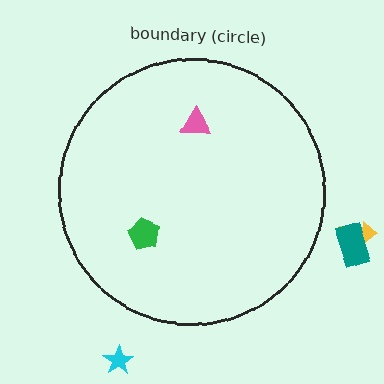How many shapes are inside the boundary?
2 inside, 3 outside.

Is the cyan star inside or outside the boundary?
Outside.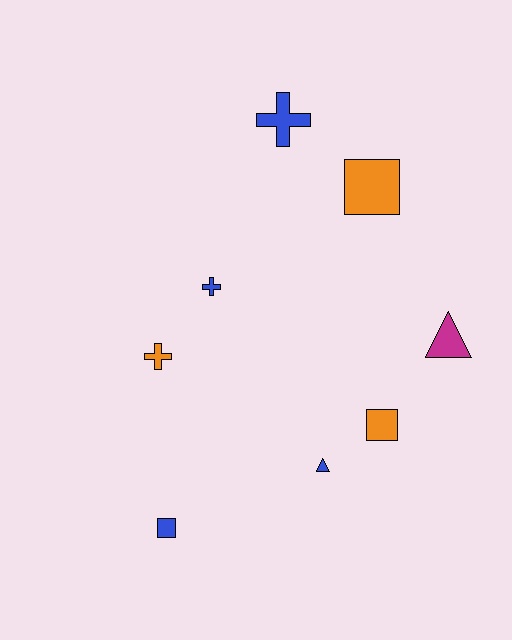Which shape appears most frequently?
Cross, with 3 objects.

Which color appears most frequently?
Blue, with 4 objects.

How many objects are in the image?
There are 8 objects.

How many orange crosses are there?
There is 1 orange cross.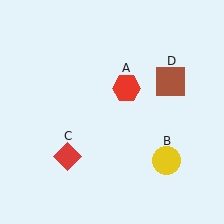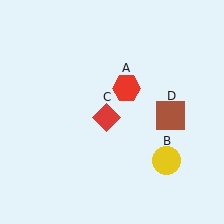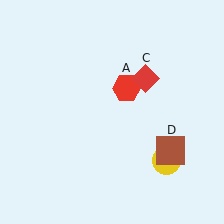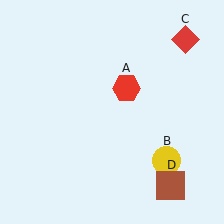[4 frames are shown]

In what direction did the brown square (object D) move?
The brown square (object D) moved down.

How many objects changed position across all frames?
2 objects changed position: red diamond (object C), brown square (object D).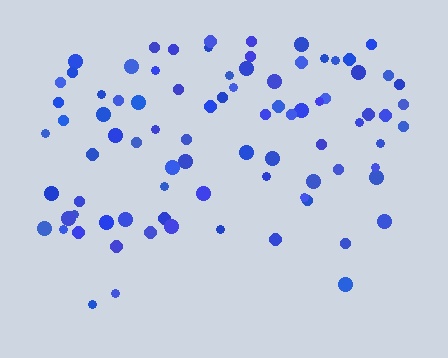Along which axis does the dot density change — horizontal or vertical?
Vertical.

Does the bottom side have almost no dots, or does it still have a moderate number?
Still a moderate number, just noticeably fewer than the top.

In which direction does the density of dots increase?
From bottom to top, with the top side densest.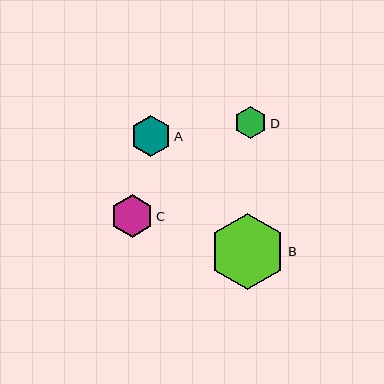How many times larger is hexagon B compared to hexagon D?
Hexagon B is approximately 2.4 times the size of hexagon D.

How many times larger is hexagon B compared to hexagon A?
Hexagon B is approximately 1.8 times the size of hexagon A.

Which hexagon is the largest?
Hexagon B is the largest with a size of approximately 76 pixels.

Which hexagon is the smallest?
Hexagon D is the smallest with a size of approximately 32 pixels.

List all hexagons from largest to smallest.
From largest to smallest: B, C, A, D.